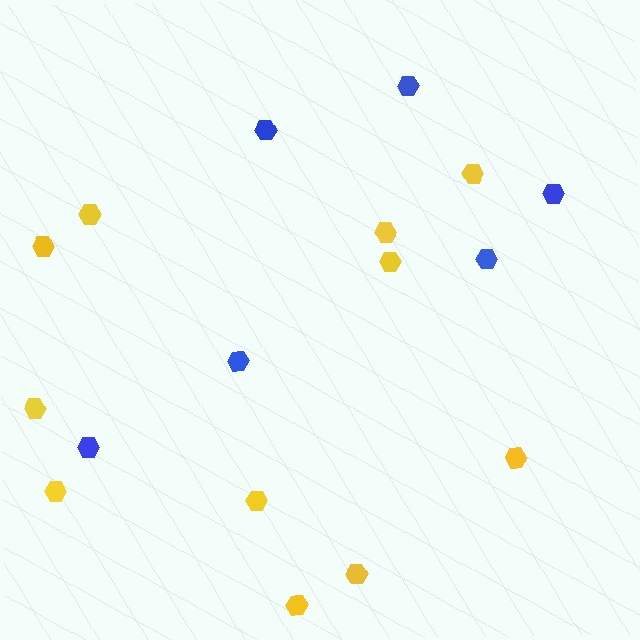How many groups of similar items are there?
There are 2 groups: one group of yellow hexagons (11) and one group of blue hexagons (6).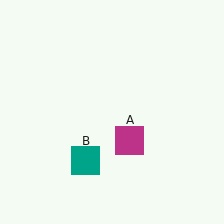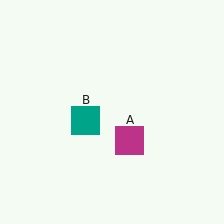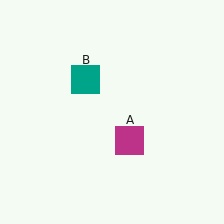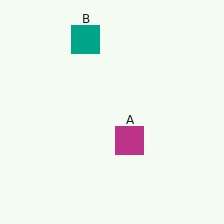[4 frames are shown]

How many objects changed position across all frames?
1 object changed position: teal square (object B).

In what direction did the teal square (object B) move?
The teal square (object B) moved up.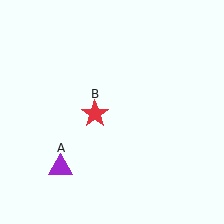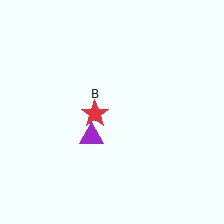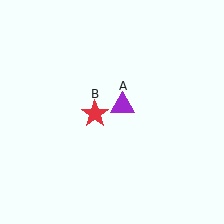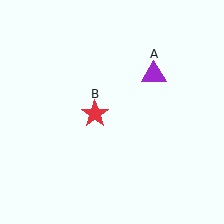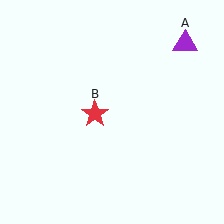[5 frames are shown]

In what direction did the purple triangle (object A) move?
The purple triangle (object A) moved up and to the right.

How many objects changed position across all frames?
1 object changed position: purple triangle (object A).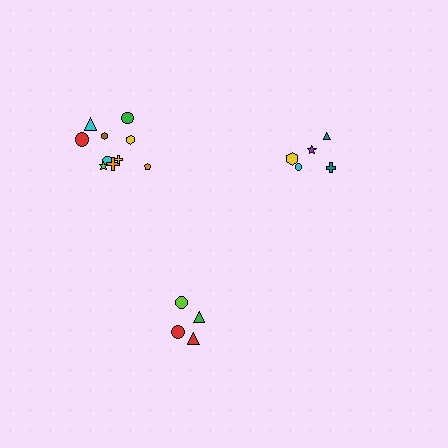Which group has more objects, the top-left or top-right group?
The top-left group.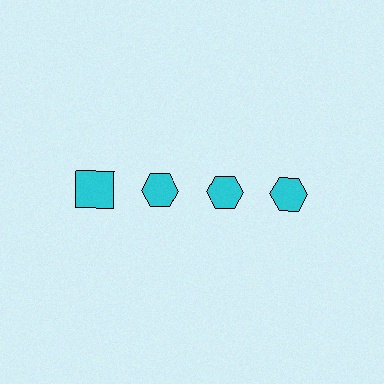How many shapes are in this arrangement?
There are 4 shapes arranged in a grid pattern.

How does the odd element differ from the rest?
It has a different shape: square instead of hexagon.